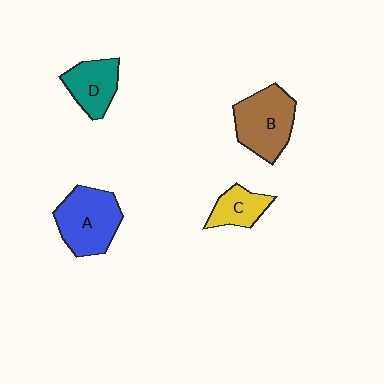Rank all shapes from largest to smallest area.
From largest to smallest: A (blue), B (brown), D (teal), C (yellow).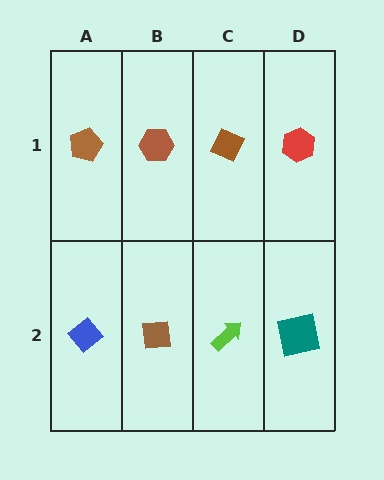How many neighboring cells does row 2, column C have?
3.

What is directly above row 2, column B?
A brown hexagon.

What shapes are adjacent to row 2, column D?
A red hexagon (row 1, column D), a lime arrow (row 2, column C).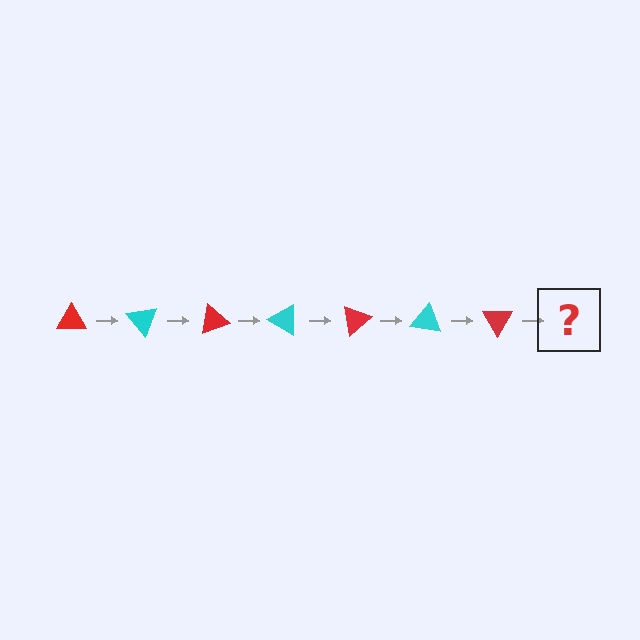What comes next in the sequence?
The next element should be a cyan triangle, rotated 350 degrees from the start.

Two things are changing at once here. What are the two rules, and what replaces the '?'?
The two rules are that it rotates 50 degrees each step and the color cycles through red and cyan. The '?' should be a cyan triangle, rotated 350 degrees from the start.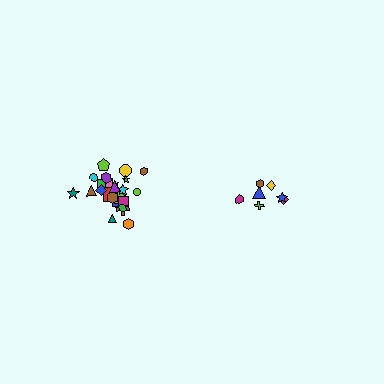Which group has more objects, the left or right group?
The left group.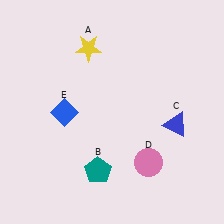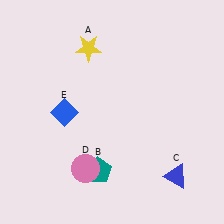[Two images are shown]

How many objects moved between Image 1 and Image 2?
2 objects moved between the two images.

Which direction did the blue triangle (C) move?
The blue triangle (C) moved down.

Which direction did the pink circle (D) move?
The pink circle (D) moved left.